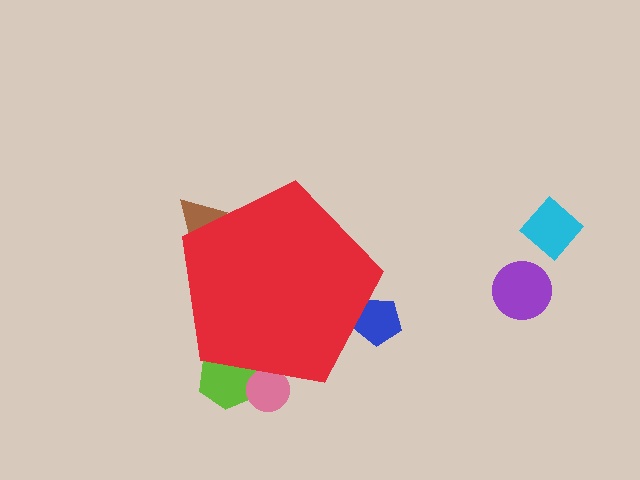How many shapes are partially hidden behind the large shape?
4 shapes are partially hidden.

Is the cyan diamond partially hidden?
No, the cyan diamond is fully visible.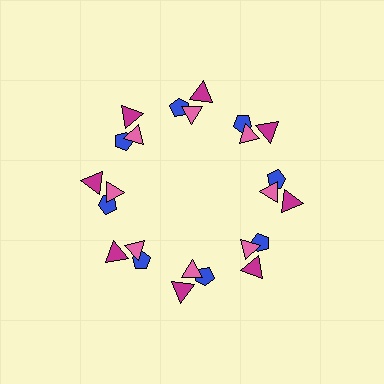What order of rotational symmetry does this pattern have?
This pattern has 8-fold rotational symmetry.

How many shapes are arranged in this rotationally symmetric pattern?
There are 24 shapes, arranged in 8 groups of 3.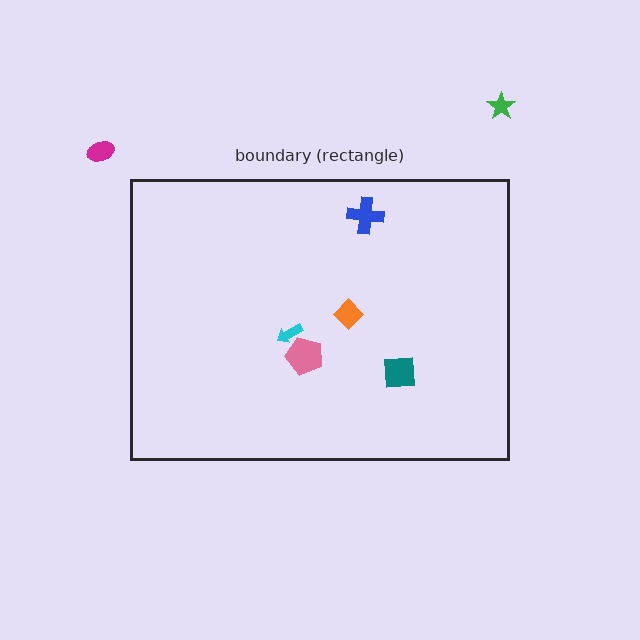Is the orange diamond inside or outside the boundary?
Inside.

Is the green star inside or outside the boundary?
Outside.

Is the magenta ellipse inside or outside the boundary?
Outside.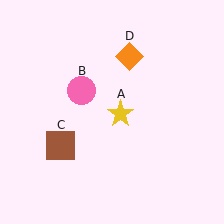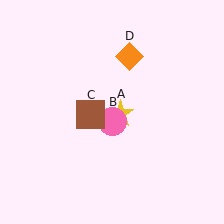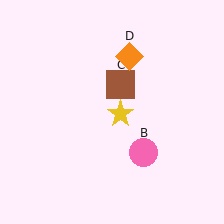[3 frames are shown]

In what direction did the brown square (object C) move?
The brown square (object C) moved up and to the right.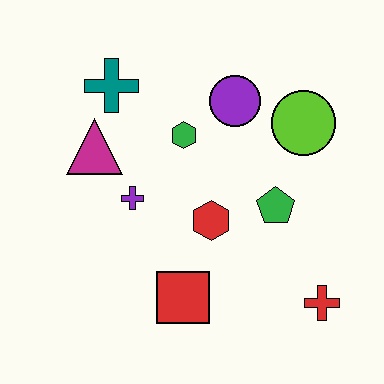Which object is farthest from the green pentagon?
The teal cross is farthest from the green pentagon.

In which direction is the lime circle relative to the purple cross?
The lime circle is to the right of the purple cross.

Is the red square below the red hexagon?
Yes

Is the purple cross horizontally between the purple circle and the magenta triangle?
Yes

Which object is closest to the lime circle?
The purple circle is closest to the lime circle.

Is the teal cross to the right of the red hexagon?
No